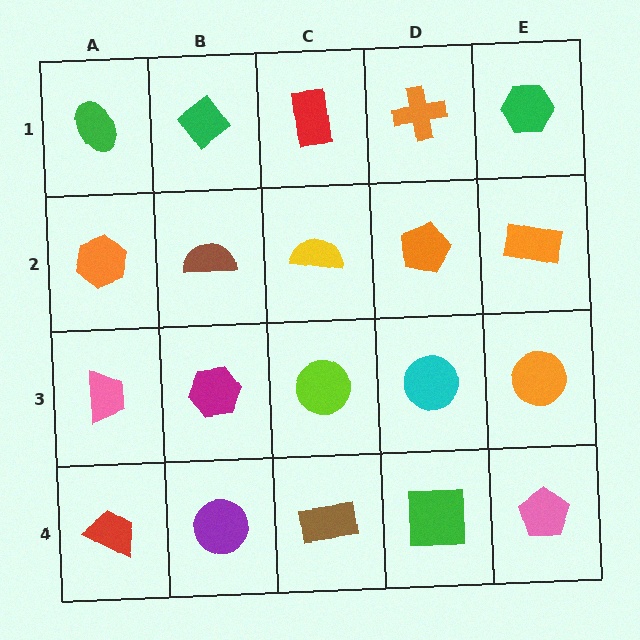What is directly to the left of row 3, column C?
A magenta hexagon.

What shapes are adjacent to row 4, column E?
An orange circle (row 3, column E), a green square (row 4, column D).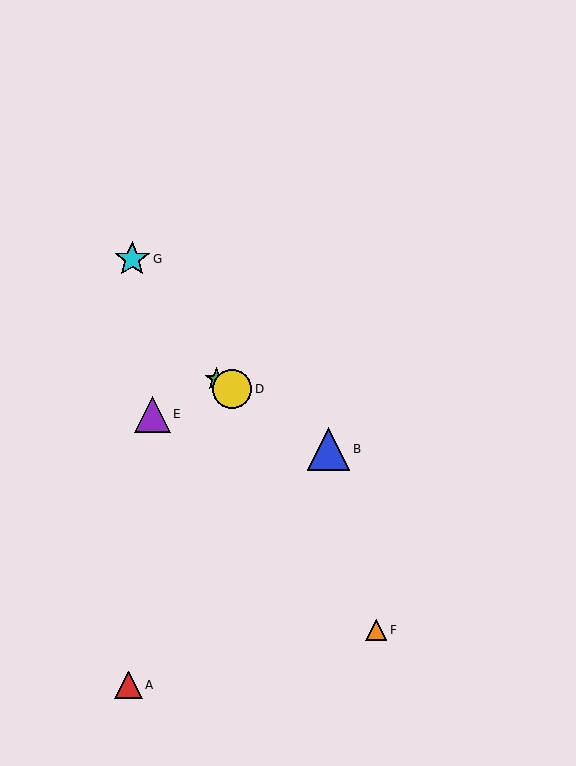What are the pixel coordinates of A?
Object A is at (128, 685).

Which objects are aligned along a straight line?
Objects B, C, D are aligned along a straight line.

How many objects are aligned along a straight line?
3 objects (B, C, D) are aligned along a straight line.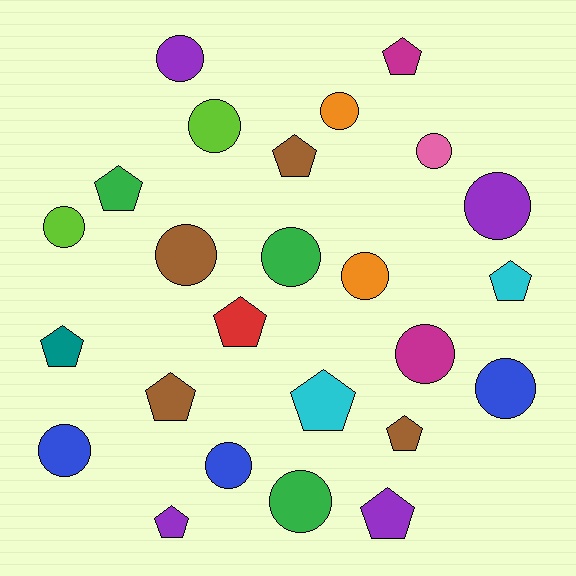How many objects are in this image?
There are 25 objects.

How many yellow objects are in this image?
There are no yellow objects.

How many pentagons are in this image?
There are 11 pentagons.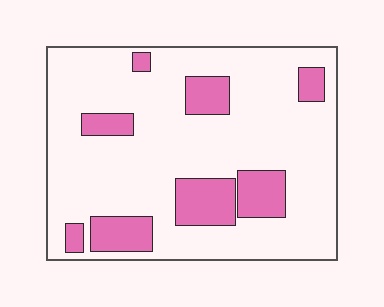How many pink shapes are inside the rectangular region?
8.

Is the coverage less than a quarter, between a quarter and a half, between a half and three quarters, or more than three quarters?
Less than a quarter.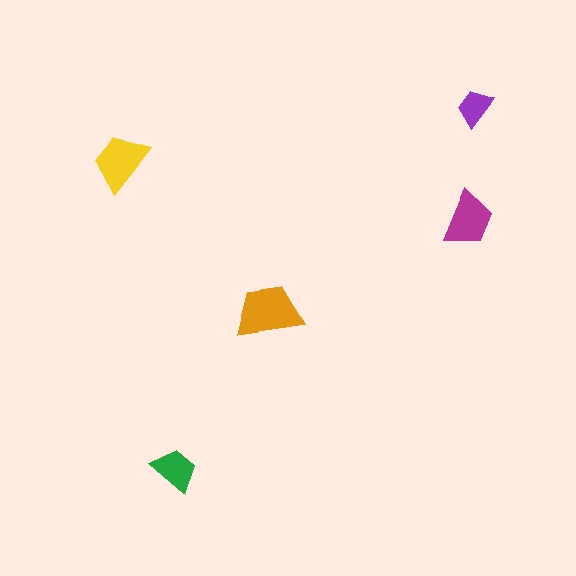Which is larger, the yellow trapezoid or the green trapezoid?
The yellow one.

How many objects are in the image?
There are 5 objects in the image.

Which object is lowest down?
The green trapezoid is bottommost.